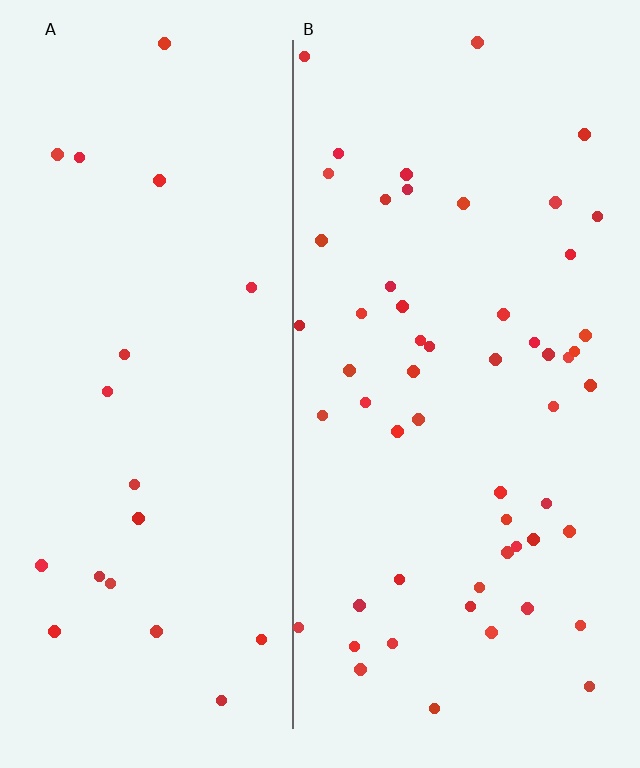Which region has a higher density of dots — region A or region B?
B (the right).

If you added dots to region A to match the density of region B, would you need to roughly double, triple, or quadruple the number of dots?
Approximately triple.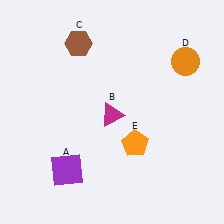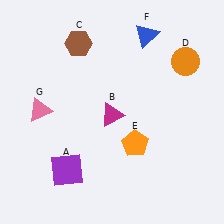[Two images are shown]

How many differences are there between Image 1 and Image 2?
There are 2 differences between the two images.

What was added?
A blue triangle (F), a pink triangle (G) were added in Image 2.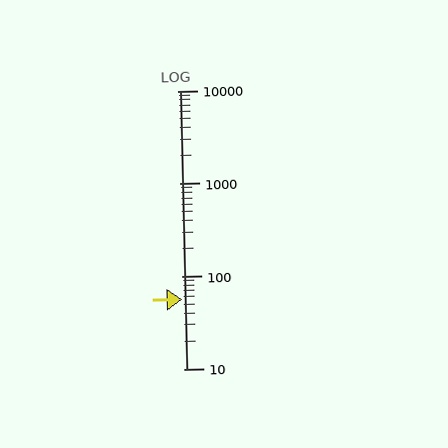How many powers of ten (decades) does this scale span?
The scale spans 3 decades, from 10 to 10000.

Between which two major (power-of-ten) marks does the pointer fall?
The pointer is between 10 and 100.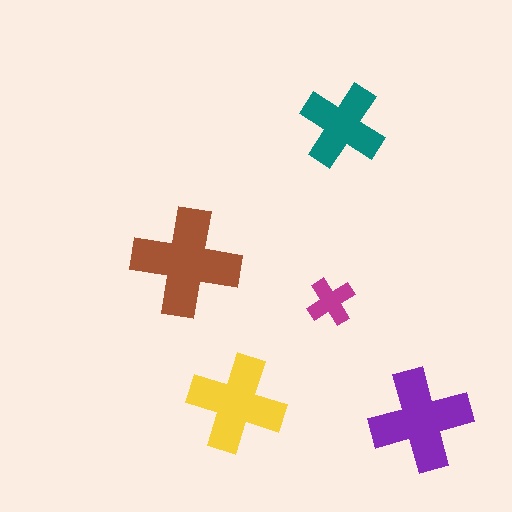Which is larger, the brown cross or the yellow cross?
The brown one.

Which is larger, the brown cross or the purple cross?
The brown one.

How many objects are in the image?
There are 5 objects in the image.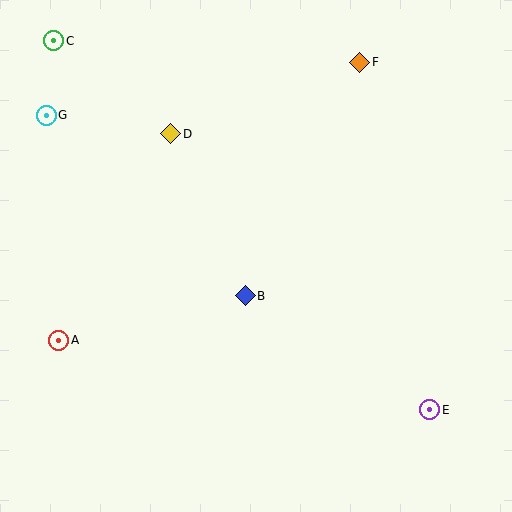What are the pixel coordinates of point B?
Point B is at (245, 296).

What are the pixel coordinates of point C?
Point C is at (54, 41).